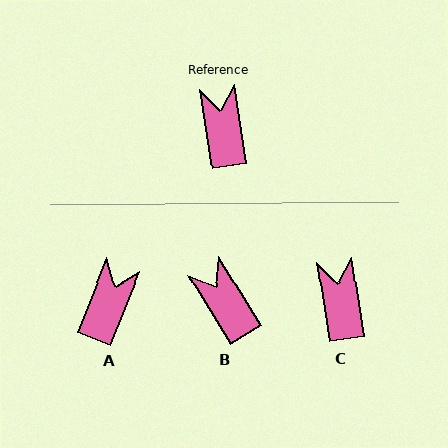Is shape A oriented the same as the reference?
No, it is off by about 30 degrees.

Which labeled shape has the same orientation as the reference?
C.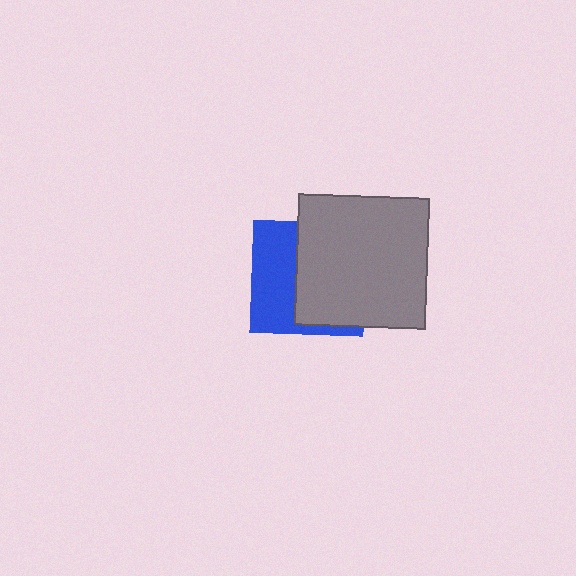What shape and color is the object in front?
The object in front is a gray square.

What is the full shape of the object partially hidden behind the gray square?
The partially hidden object is a blue square.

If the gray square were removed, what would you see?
You would see the complete blue square.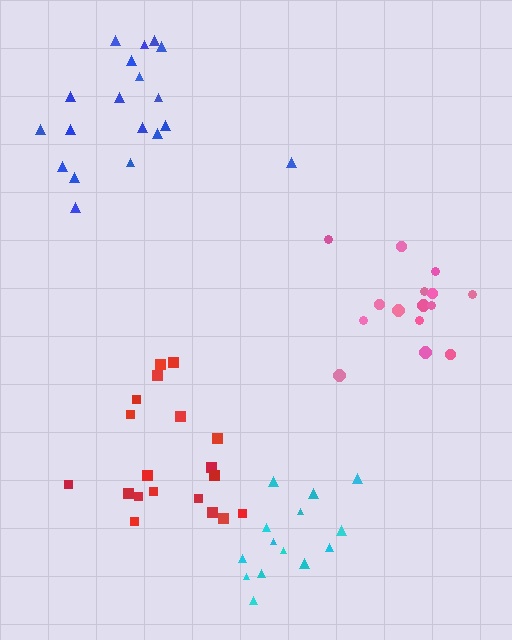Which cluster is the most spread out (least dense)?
Red.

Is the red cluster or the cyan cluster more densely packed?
Cyan.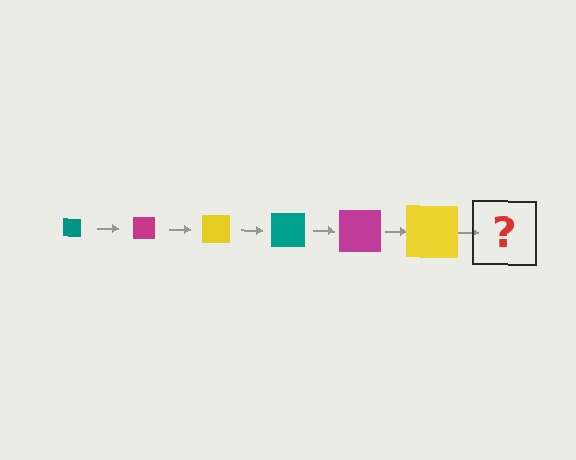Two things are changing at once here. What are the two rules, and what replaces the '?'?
The two rules are that the square grows larger each step and the color cycles through teal, magenta, and yellow. The '?' should be a teal square, larger than the previous one.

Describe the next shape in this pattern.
It should be a teal square, larger than the previous one.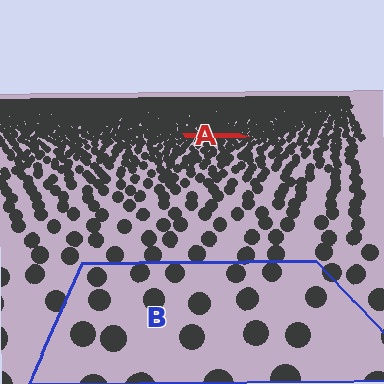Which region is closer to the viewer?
Region B is closer. The texture elements there are larger and more spread out.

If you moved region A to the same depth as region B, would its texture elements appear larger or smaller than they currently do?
They would appear larger. At a closer depth, the same texture elements are projected at a bigger on-screen size.